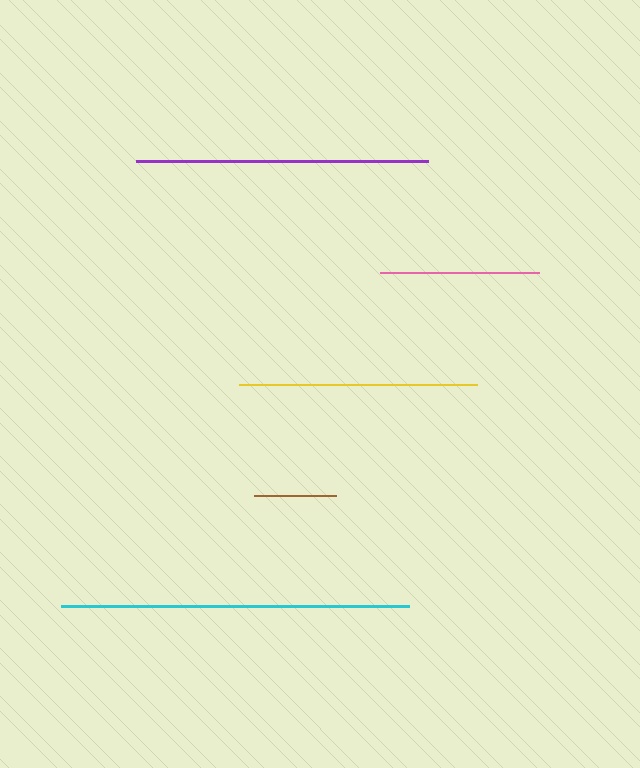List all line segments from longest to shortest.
From longest to shortest: cyan, purple, yellow, pink, brown.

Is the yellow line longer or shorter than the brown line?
The yellow line is longer than the brown line.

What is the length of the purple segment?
The purple segment is approximately 292 pixels long.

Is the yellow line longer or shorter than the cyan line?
The cyan line is longer than the yellow line.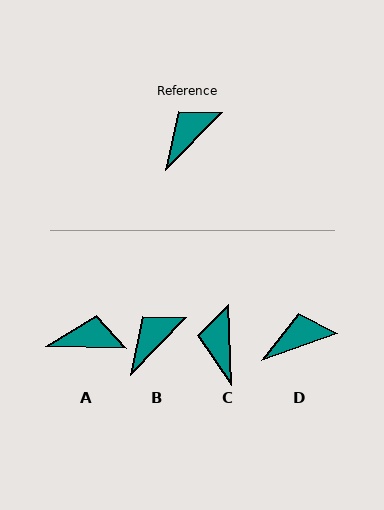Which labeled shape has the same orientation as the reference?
B.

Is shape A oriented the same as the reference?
No, it is off by about 47 degrees.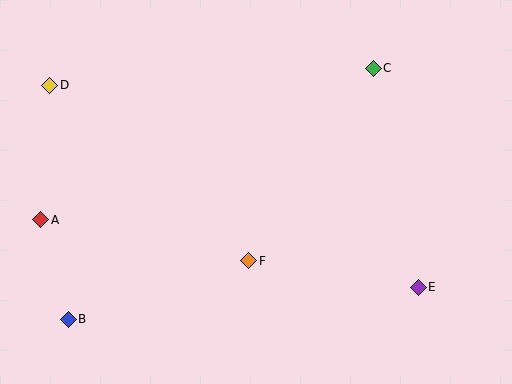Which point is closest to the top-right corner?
Point C is closest to the top-right corner.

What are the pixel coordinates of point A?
Point A is at (41, 220).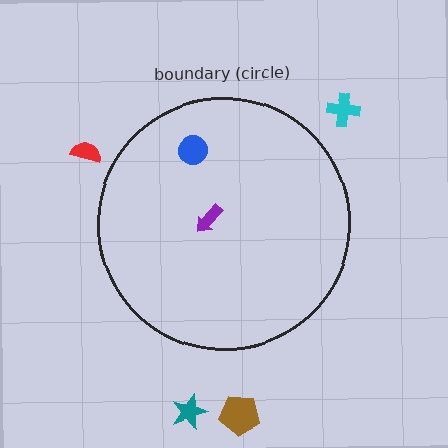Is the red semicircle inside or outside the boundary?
Outside.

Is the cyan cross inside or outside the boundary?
Outside.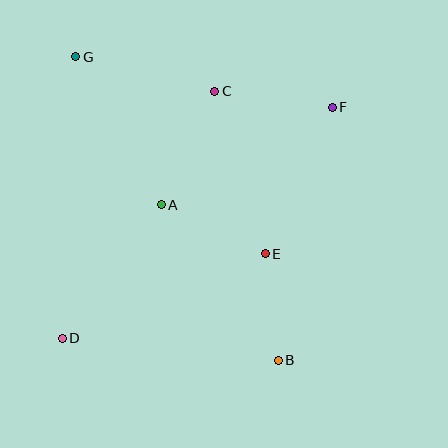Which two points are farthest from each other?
Points B and G are farthest from each other.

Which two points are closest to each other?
Points B and E are closest to each other.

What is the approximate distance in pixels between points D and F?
The distance between D and F is approximately 355 pixels.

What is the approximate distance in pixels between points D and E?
The distance between D and E is approximately 220 pixels.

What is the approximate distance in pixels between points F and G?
The distance between F and G is approximately 261 pixels.